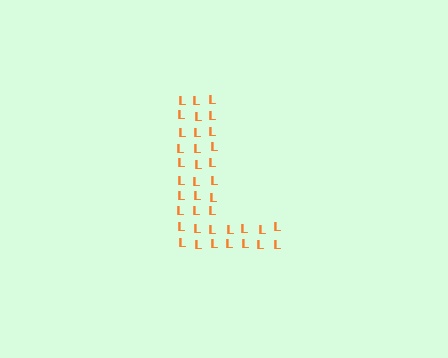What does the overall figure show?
The overall figure shows the letter L.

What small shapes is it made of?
It is made of small letter L's.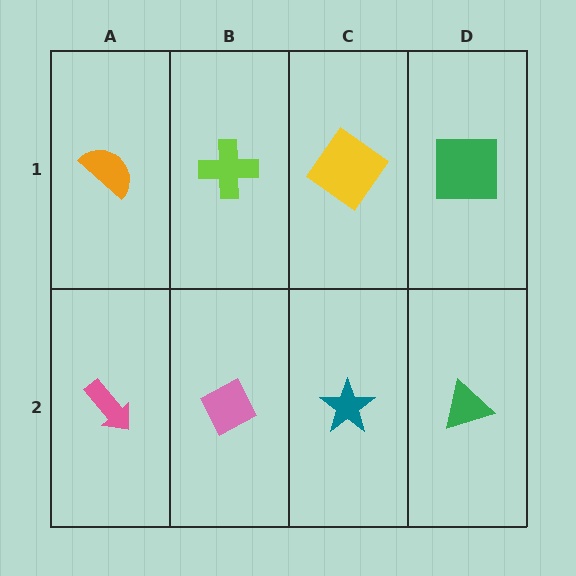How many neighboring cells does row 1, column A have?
2.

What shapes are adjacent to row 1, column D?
A green triangle (row 2, column D), a yellow diamond (row 1, column C).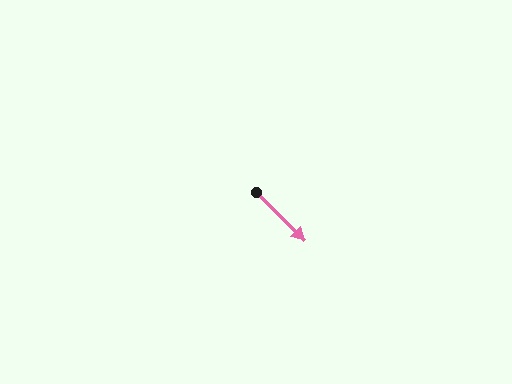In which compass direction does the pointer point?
Southeast.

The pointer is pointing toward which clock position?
Roughly 5 o'clock.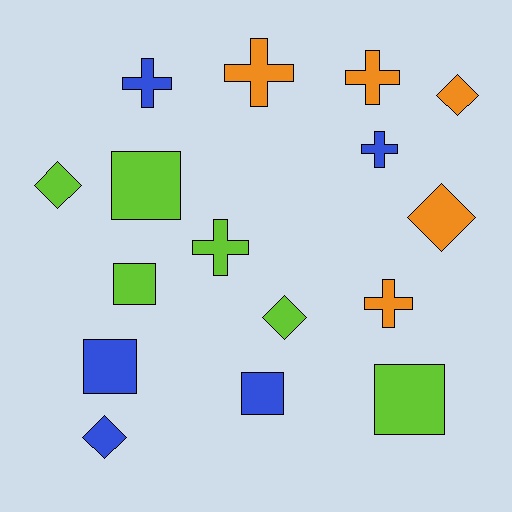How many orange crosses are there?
There are 3 orange crosses.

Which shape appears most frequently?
Cross, with 6 objects.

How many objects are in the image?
There are 16 objects.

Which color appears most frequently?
Lime, with 6 objects.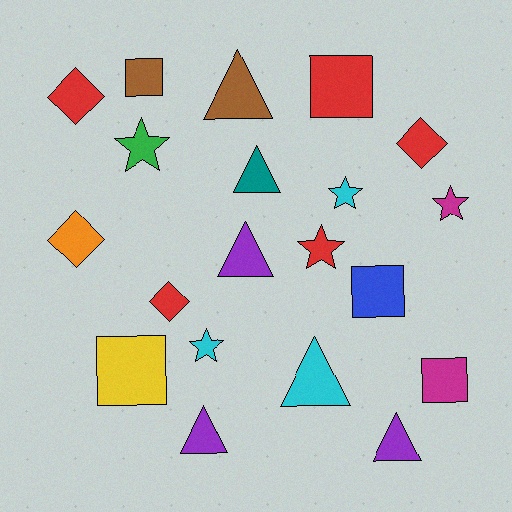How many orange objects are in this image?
There is 1 orange object.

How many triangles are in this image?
There are 6 triangles.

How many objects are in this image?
There are 20 objects.